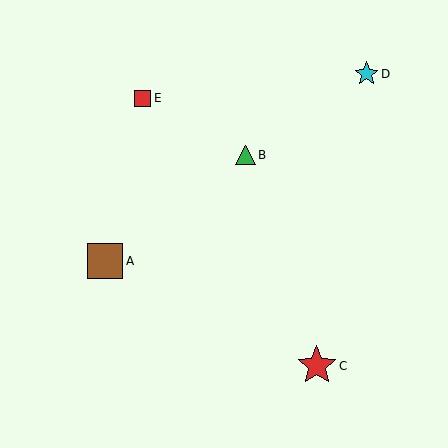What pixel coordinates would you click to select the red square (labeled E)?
Click at (143, 98) to select the red square E.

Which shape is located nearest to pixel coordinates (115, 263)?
The brown square (labeled A) at (105, 261) is nearest to that location.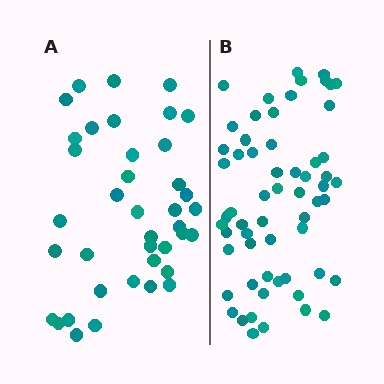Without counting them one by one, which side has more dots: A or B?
Region B (the right region) has more dots.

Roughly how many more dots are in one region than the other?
Region B has approximately 20 more dots than region A.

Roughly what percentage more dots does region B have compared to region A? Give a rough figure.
About 55% more.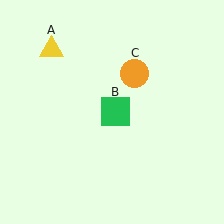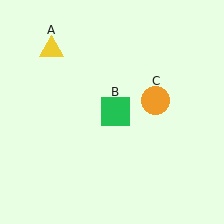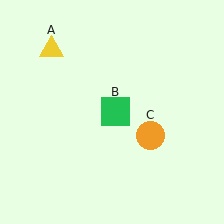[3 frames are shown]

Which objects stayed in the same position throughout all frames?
Yellow triangle (object A) and green square (object B) remained stationary.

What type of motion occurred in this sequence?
The orange circle (object C) rotated clockwise around the center of the scene.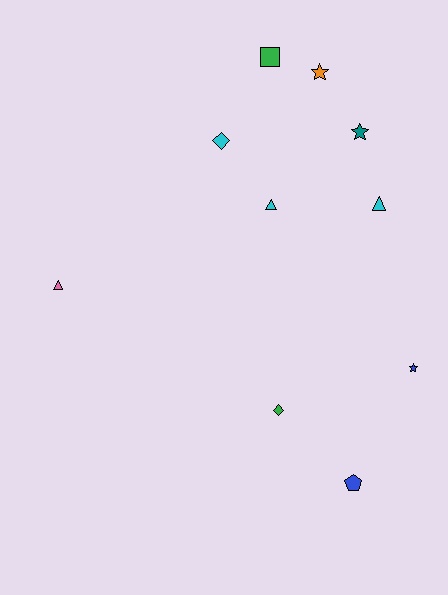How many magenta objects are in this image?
There are no magenta objects.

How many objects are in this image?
There are 10 objects.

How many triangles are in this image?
There are 3 triangles.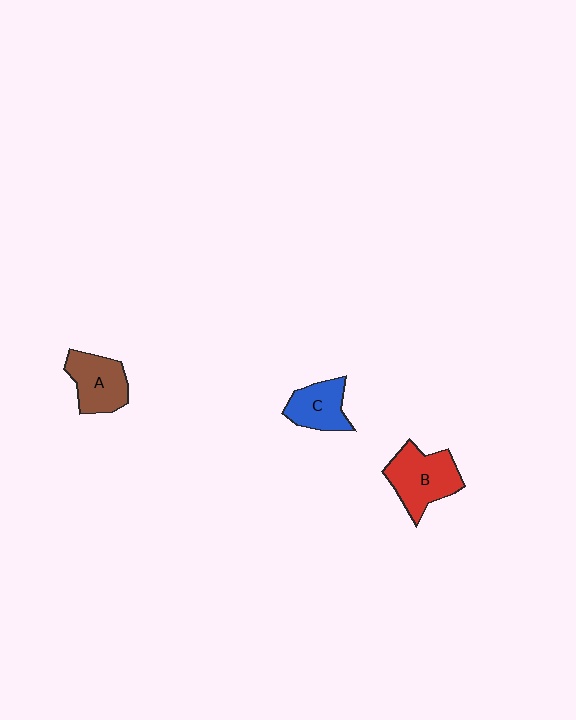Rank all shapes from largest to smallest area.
From largest to smallest: B (red), A (brown), C (blue).